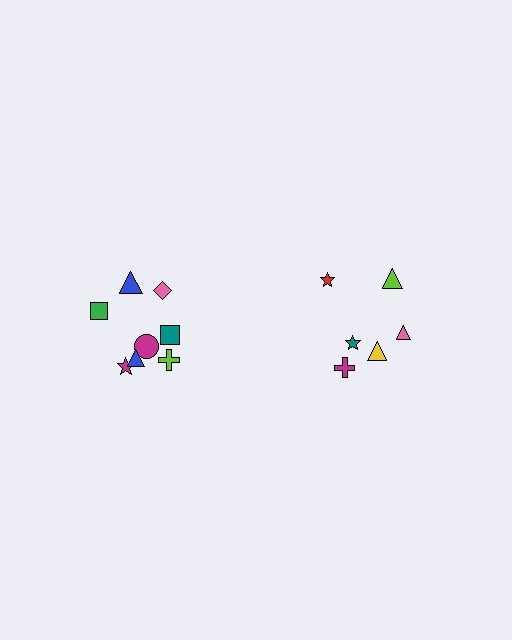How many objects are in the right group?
There are 6 objects.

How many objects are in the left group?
There are 8 objects.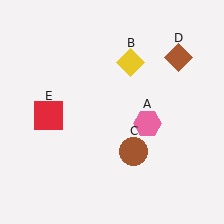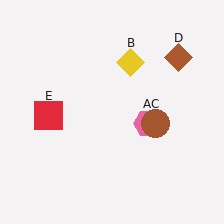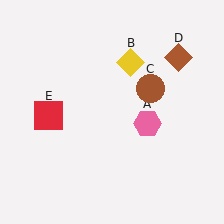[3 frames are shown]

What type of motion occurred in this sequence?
The brown circle (object C) rotated counterclockwise around the center of the scene.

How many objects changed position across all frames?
1 object changed position: brown circle (object C).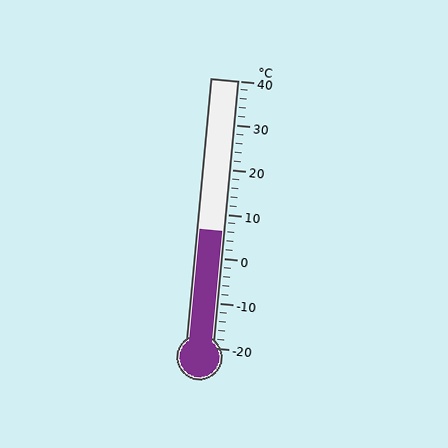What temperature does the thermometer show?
The thermometer shows approximately 6°C.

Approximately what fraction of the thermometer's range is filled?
The thermometer is filled to approximately 45% of its range.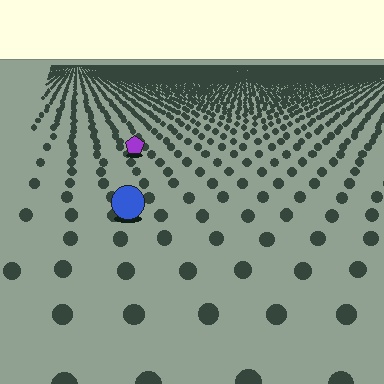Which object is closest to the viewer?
The blue circle is closest. The texture marks near it are larger and more spread out.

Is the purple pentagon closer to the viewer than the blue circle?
No. The blue circle is closer — you can tell from the texture gradient: the ground texture is coarser near it.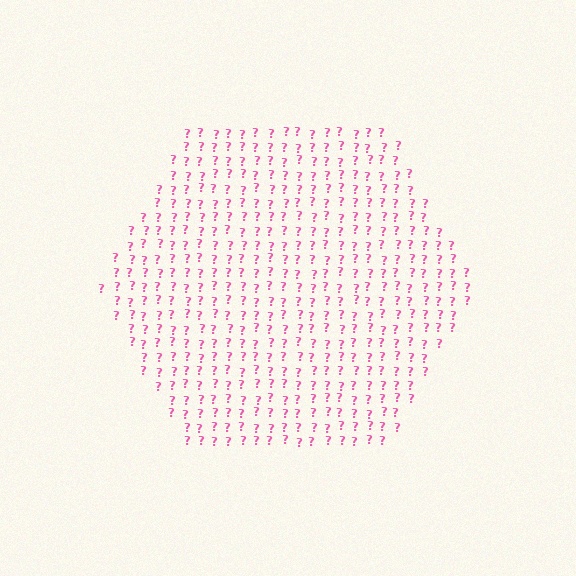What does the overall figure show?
The overall figure shows a hexagon.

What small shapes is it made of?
It is made of small question marks.